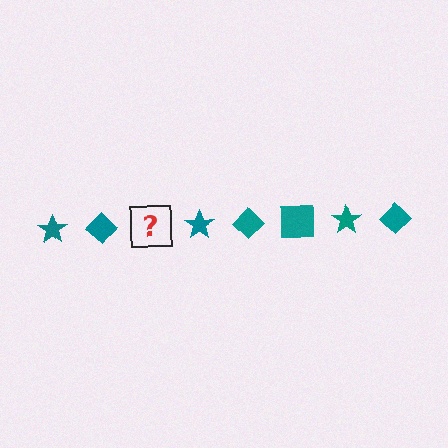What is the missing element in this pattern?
The missing element is a teal square.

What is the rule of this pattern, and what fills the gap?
The rule is that the pattern cycles through star, diamond, square shapes in teal. The gap should be filled with a teal square.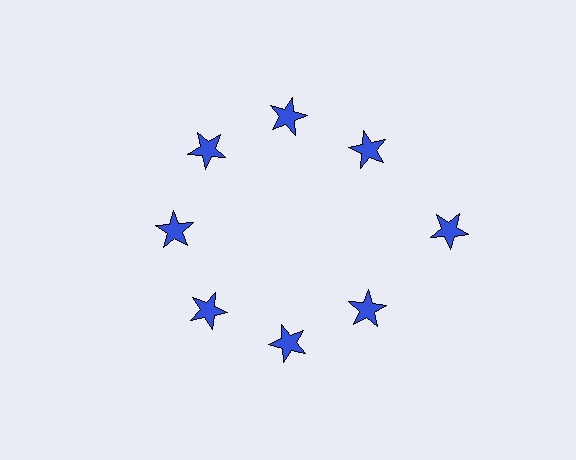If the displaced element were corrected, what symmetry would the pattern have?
It would have 8-fold rotational symmetry — the pattern would map onto itself every 45 degrees.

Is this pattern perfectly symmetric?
No. The 8 blue stars are arranged in a ring, but one element near the 3 o'clock position is pushed outward from the center, breaking the 8-fold rotational symmetry.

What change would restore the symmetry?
The symmetry would be restored by moving it inward, back onto the ring so that all 8 stars sit at equal angles and equal distance from the center.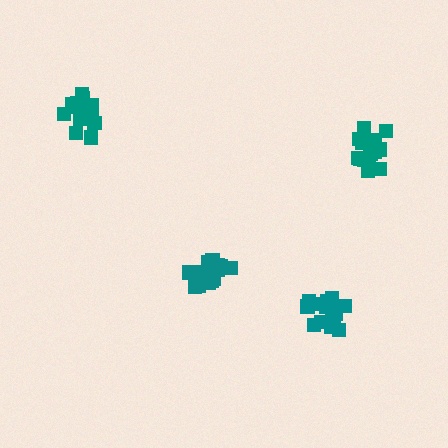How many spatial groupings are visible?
There are 4 spatial groupings.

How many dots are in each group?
Group 1: 18 dots, Group 2: 16 dots, Group 3: 16 dots, Group 4: 15 dots (65 total).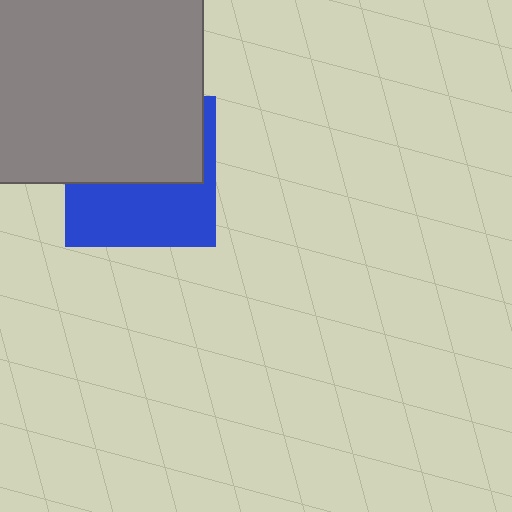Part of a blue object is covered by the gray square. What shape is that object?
It is a square.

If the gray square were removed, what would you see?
You would see the complete blue square.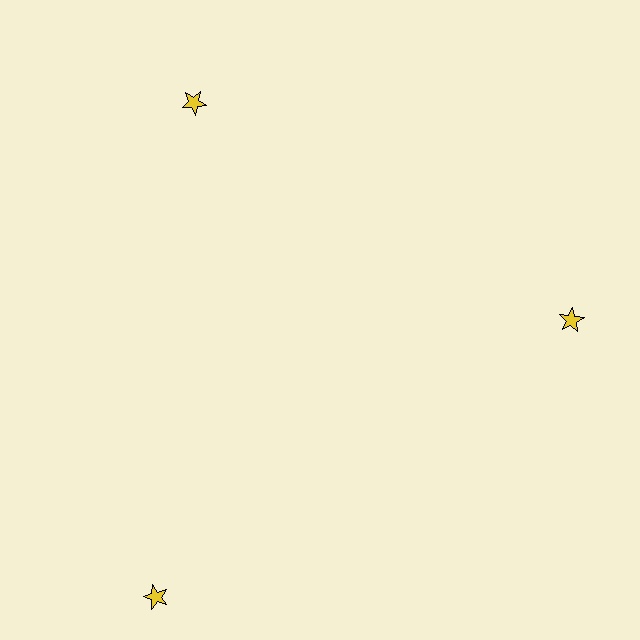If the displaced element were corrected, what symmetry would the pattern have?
It would have 3-fold rotational symmetry — the pattern would map onto itself every 120 degrees.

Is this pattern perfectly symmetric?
No. The 3 yellow stars are arranged in a ring, but one element near the 7 o'clock position is pushed outward from the center, breaking the 3-fold rotational symmetry.